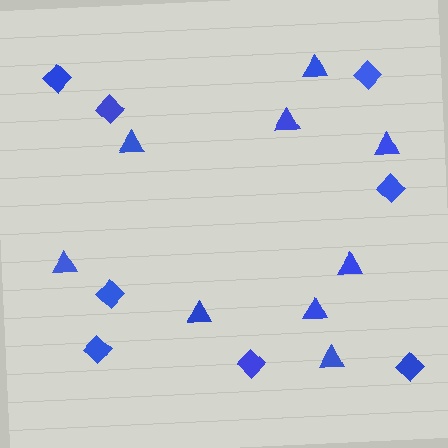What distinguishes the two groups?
There are 2 groups: one group of diamonds (8) and one group of triangles (9).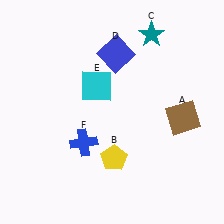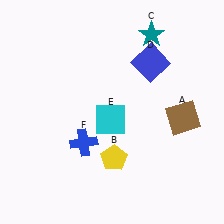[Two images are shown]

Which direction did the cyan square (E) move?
The cyan square (E) moved down.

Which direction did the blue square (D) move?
The blue square (D) moved right.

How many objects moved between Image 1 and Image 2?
2 objects moved between the two images.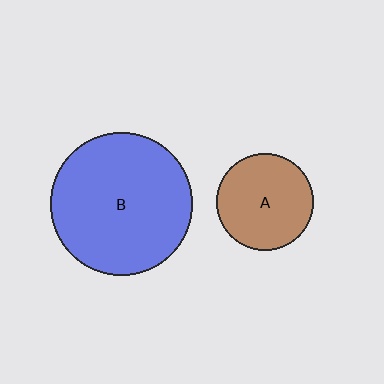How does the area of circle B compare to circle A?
Approximately 2.2 times.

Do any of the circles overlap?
No, none of the circles overlap.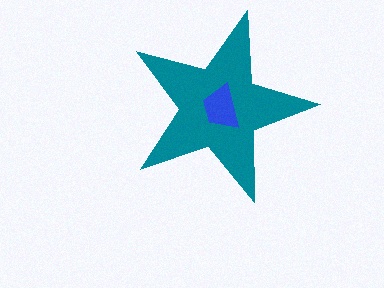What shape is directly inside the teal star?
The blue trapezoid.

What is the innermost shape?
The blue trapezoid.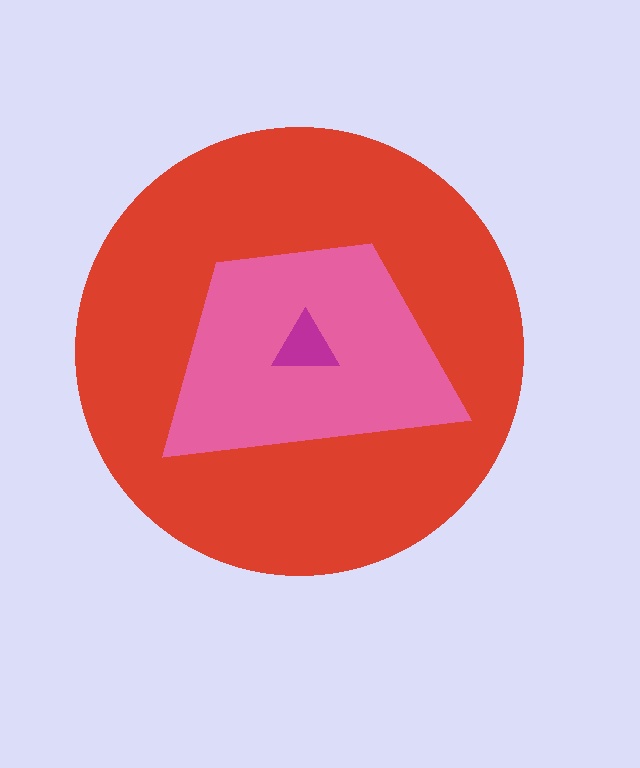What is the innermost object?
The magenta triangle.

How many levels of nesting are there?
3.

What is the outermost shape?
The red circle.